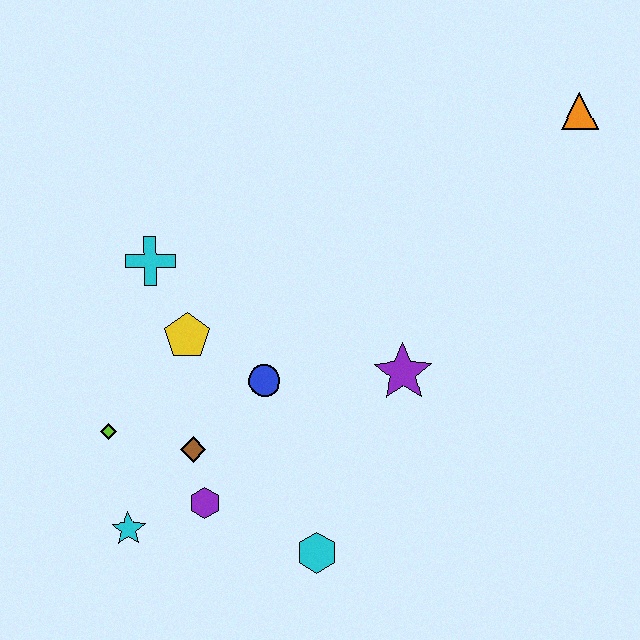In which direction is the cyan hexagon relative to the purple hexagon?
The cyan hexagon is to the right of the purple hexagon.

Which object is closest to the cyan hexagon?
The purple hexagon is closest to the cyan hexagon.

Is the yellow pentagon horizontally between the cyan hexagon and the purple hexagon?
No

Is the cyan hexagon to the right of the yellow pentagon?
Yes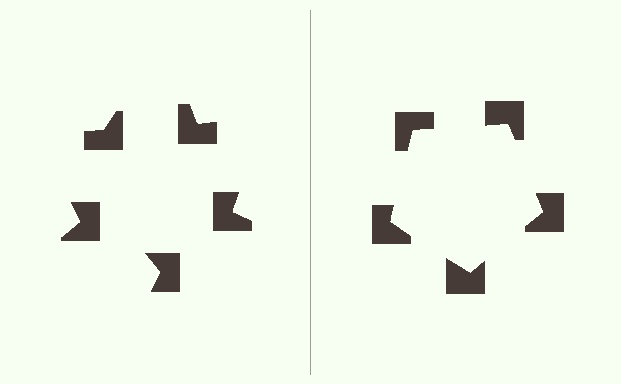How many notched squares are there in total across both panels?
10 — 5 on each side.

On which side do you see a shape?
An illusory pentagon appears on the right side. On the left side the wedge cuts are rotated, so no coherent shape forms.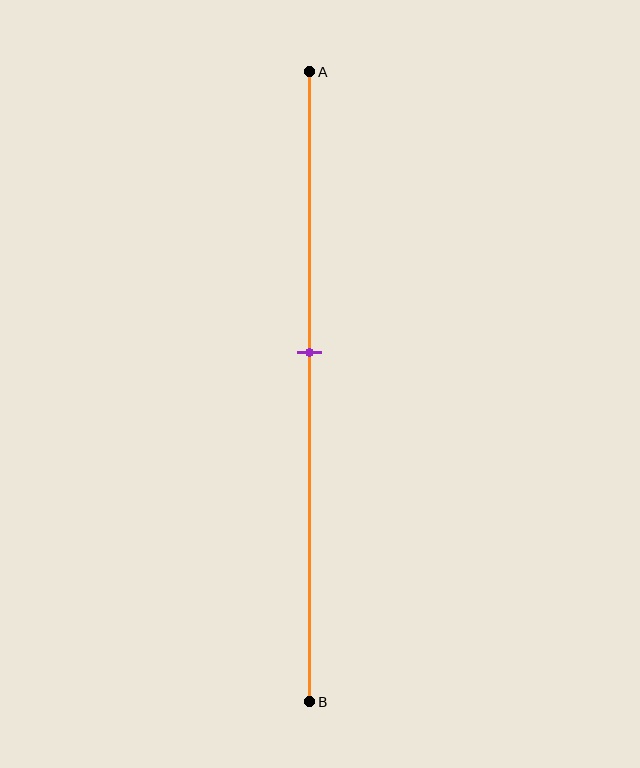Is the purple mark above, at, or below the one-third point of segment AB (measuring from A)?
The purple mark is below the one-third point of segment AB.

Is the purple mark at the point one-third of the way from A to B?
No, the mark is at about 45% from A, not at the 33% one-third point.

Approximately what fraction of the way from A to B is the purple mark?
The purple mark is approximately 45% of the way from A to B.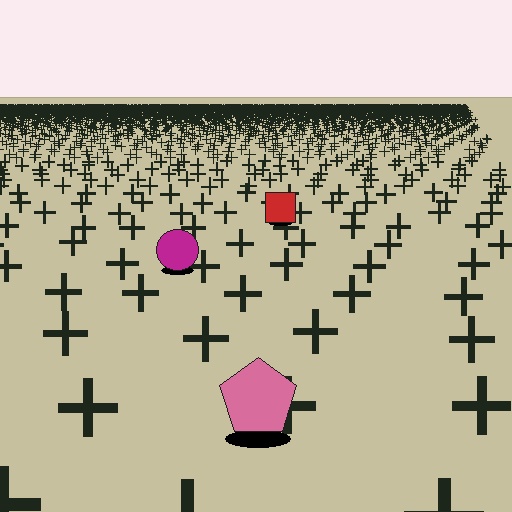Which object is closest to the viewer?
The pink pentagon is closest. The texture marks near it are larger and more spread out.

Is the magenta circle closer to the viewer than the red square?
Yes. The magenta circle is closer — you can tell from the texture gradient: the ground texture is coarser near it.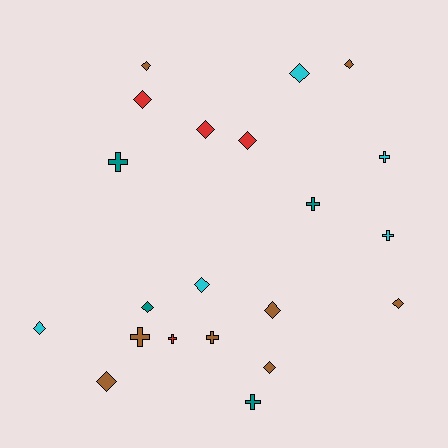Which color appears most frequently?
Brown, with 8 objects.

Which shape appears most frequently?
Diamond, with 13 objects.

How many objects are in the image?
There are 21 objects.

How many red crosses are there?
There is 1 red cross.